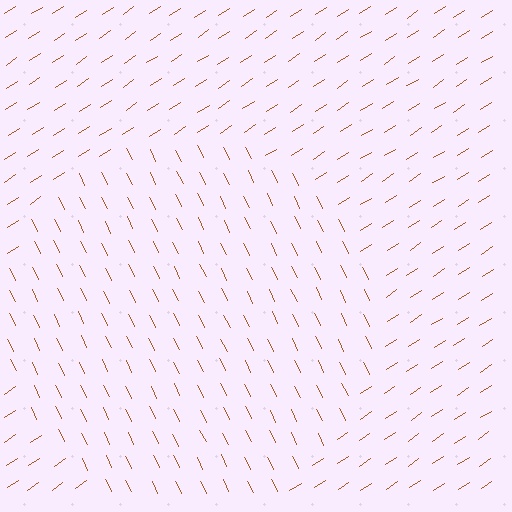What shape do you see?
I see a circle.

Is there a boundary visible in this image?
Yes, there is a texture boundary formed by a change in line orientation.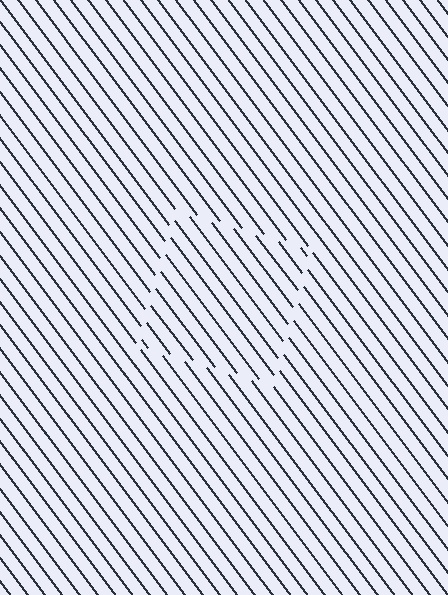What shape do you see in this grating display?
An illusory square. The interior of the shape contains the same grating, shifted by half a period — the contour is defined by the phase discontinuity where line-ends from the inner and outer gratings abut.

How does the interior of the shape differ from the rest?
The interior of the shape contains the same grating, shifted by half a period — the contour is defined by the phase discontinuity where line-ends from the inner and outer gratings abut.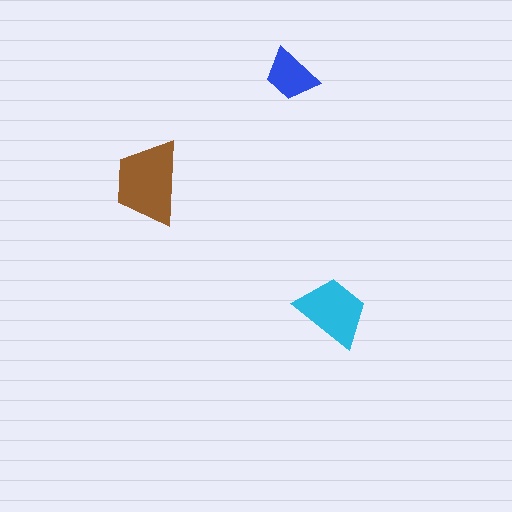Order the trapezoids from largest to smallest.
the brown one, the cyan one, the blue one.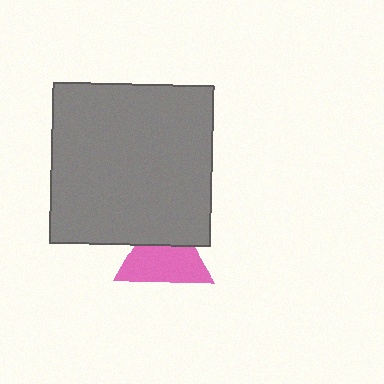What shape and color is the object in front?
The object in front is a gray square.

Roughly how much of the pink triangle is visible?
About half of it is visible (roughly 65%).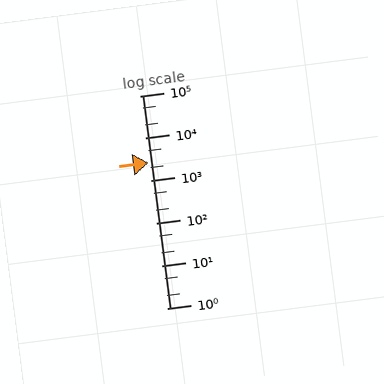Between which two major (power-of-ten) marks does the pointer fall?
The pointer is between 1000 and 10000.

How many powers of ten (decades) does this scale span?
The scale spans 5 decades, from 1 to 100000.